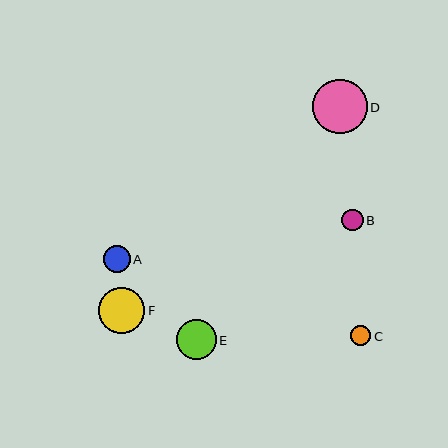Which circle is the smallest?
Circle C is the smallest with a size of approximately 21 pixels.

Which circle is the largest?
Circle D is the largest with a size of approximately 54 pixels.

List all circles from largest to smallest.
From largest to smallest: D, F, E, A, B, C.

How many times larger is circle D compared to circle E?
Circle D is approximately 1.4 times the size of circle E.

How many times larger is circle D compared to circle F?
Circle D is approximately 1.2 times the size of circle F.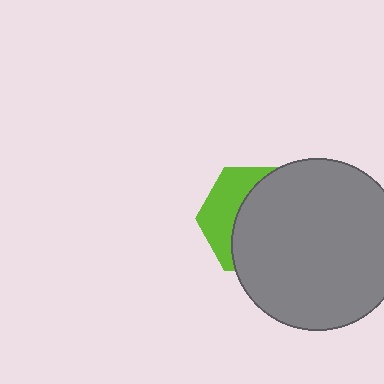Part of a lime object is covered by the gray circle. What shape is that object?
It is a hexagon.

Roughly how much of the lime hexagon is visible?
A small part of it is visible (roughly 36%).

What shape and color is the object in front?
The object in front is a gray circle.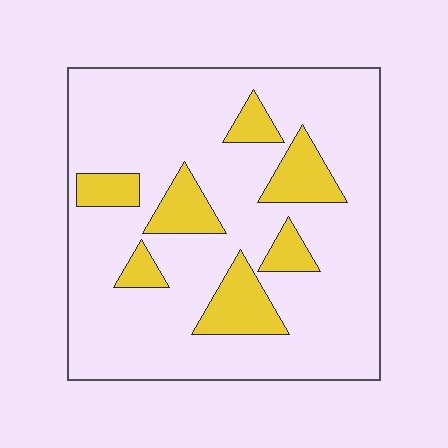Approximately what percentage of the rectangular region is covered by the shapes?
Approximately 20%.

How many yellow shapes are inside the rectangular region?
7.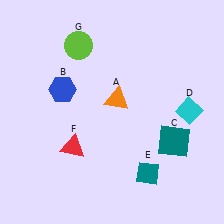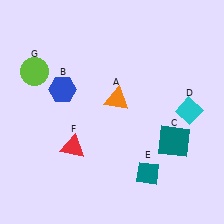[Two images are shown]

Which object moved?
The lime circle (G) moved left.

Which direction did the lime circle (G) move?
The lime circle (G) moved left.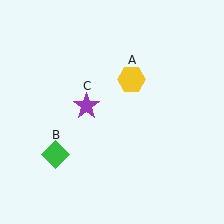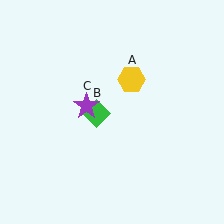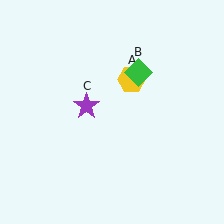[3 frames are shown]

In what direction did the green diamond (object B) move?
The green diamond (object B) moved up and to the right.